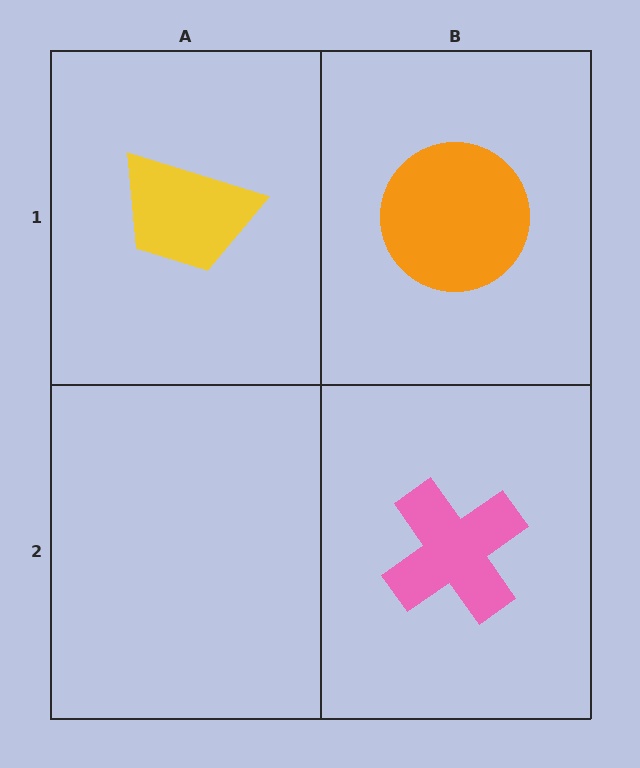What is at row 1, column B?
An orange circle.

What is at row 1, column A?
A yellow trapezoid.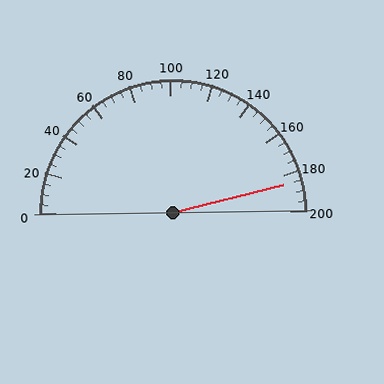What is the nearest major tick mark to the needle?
The nearest major tick mark is 180.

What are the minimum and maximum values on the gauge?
The gauge ranges from 0 to 200.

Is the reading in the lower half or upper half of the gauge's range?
The reading is in the upper half of the range (0 to 200).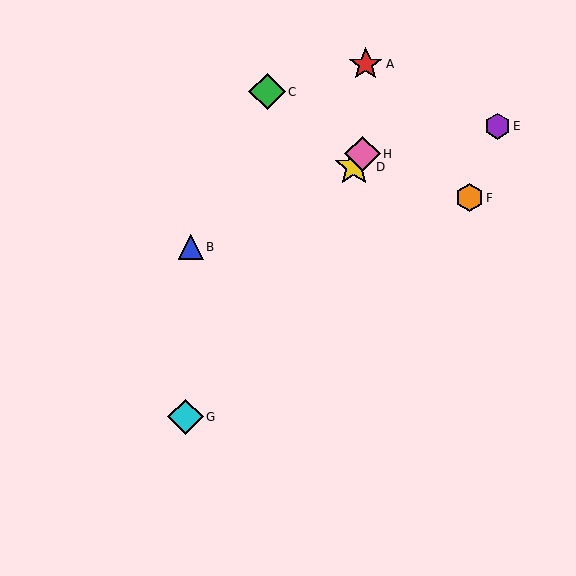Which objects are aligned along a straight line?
Objects D, G, H are aligned along a straight line.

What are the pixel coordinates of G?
Object G is at (185, 417).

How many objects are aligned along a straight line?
3 objects (D, G, H) are aligned along a straight line.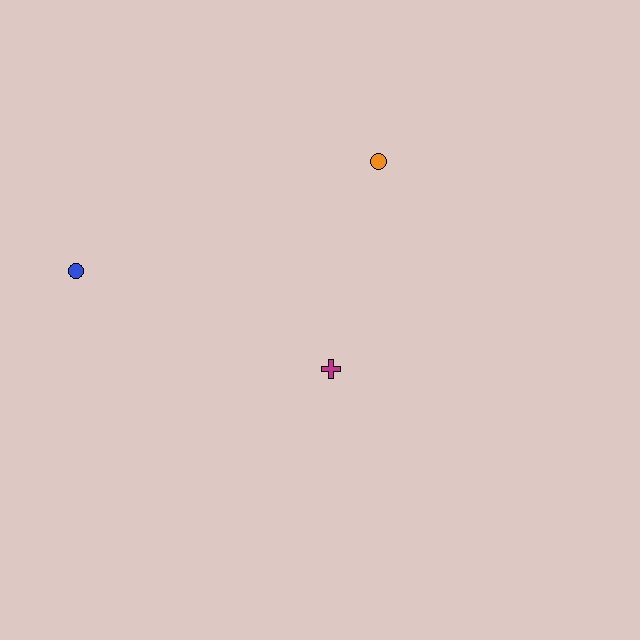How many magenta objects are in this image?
There is 1 magenta object.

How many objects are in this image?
There are 3 objects.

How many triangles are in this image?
There are no triangles.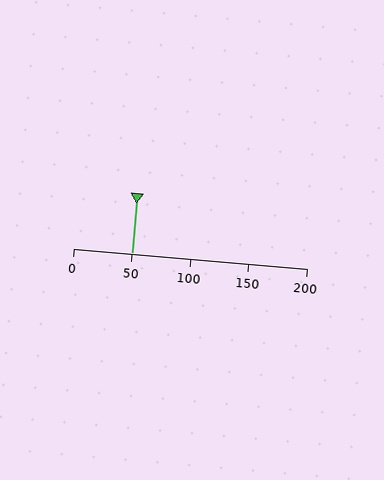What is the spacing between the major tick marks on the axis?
The major ticks are spaced 50 apart.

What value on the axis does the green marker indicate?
The marker indicates approximately 50.